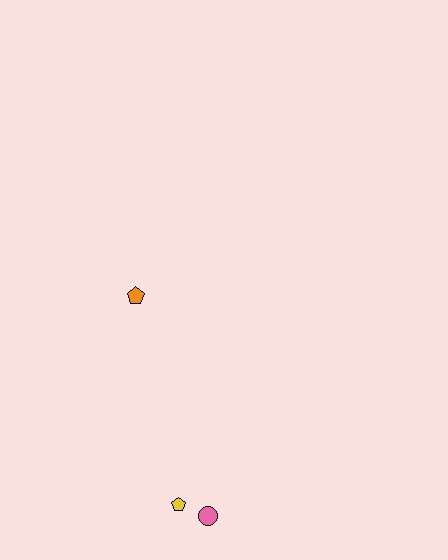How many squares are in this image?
There are no squares.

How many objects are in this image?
There are 3 objects.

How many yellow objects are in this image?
There is 1 yellow object.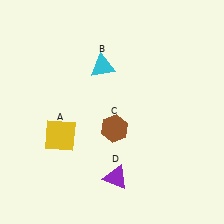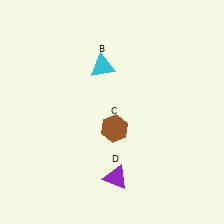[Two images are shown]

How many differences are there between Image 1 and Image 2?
There is 1 difference between the two images.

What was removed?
The yellow square (A) was removed in Image 2.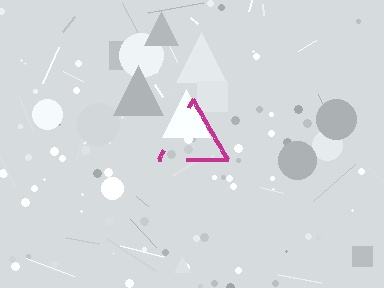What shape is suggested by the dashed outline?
The dashed outline suggests a triangle.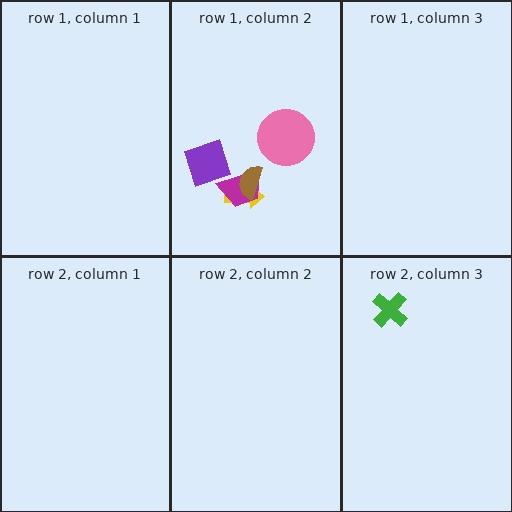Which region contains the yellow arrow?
The row 1, column 2 region.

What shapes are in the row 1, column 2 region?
The purple diamond, the yellow arrow, the magenta trapezoid, the brown semicircle, the pink circle.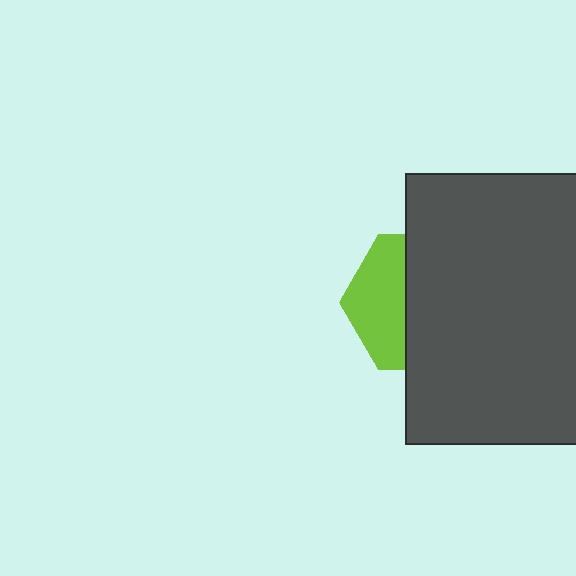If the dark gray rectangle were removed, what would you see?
You would see the complete lime hexagon.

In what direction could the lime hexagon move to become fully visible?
The lime hexagon could move left. That would shift it out from behind the dark gray rectangle entirely.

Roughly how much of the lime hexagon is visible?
A small part of it is visible (roughly 40%).